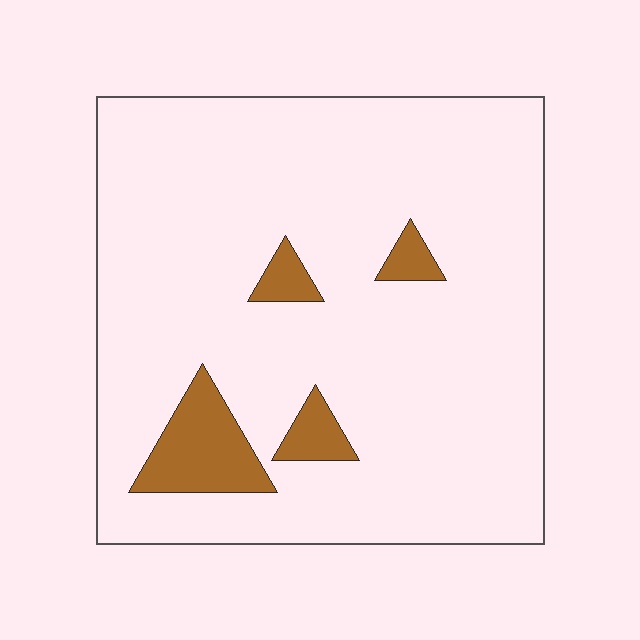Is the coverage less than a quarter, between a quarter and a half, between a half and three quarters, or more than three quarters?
Less than a quarter.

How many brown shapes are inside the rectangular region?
4.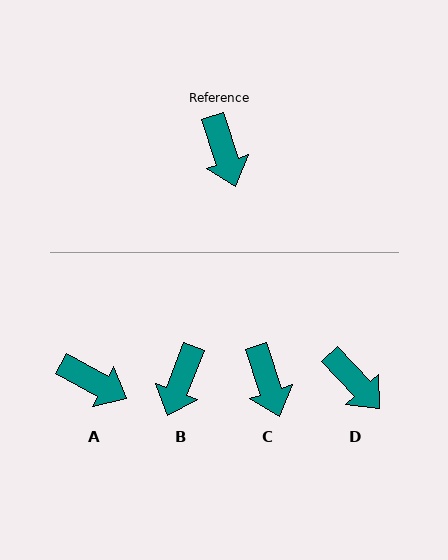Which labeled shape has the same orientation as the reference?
C.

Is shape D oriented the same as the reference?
No, it is off by about 25 degrees.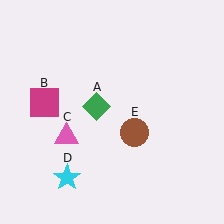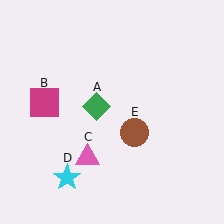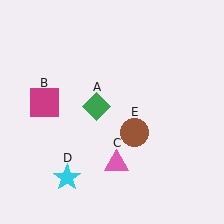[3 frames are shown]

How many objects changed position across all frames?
1 object changed position: pink triangle (object C).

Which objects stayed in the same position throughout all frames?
Green diamond (object A) and magenta square (object B) and cyan star (object D) and brown circle (object E) remained stationary.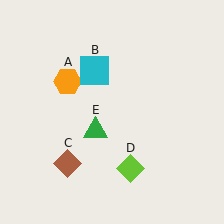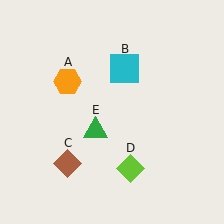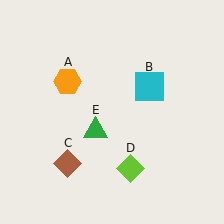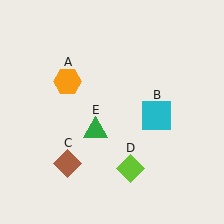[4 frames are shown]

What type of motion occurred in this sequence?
The cyan square (object B) rotated clockwise around the center of the scene.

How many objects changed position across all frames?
1 object changed position: cyan square (object B).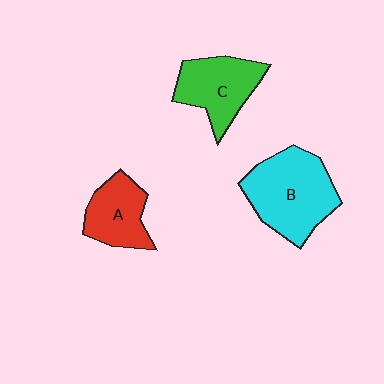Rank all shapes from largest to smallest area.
From largest to smallest: B (cyan), C (green), A (red).